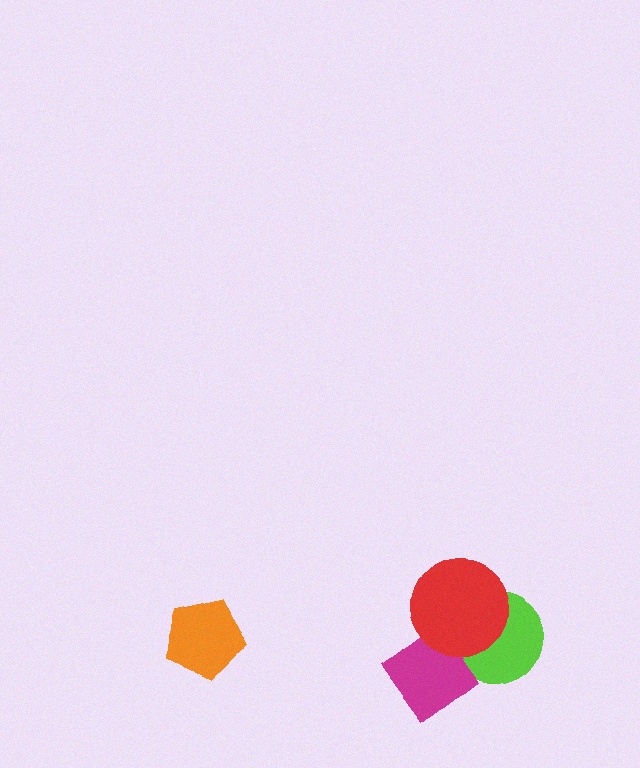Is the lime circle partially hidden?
Yes, it is partially covered by another shape.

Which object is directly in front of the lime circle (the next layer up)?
The magenta diamond is directly in front of the lime circle.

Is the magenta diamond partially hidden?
Yes, it is partially covered by another shape.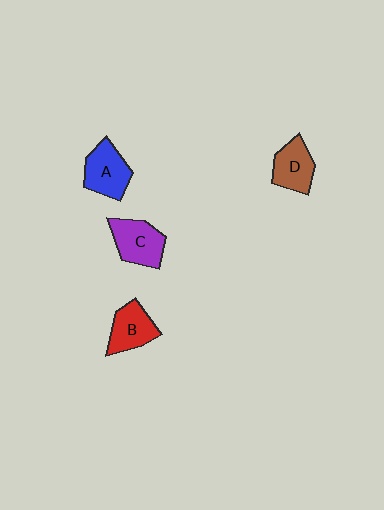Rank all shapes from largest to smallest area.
From largest to smallest: C (purple), A (blue), D (brown), B (red).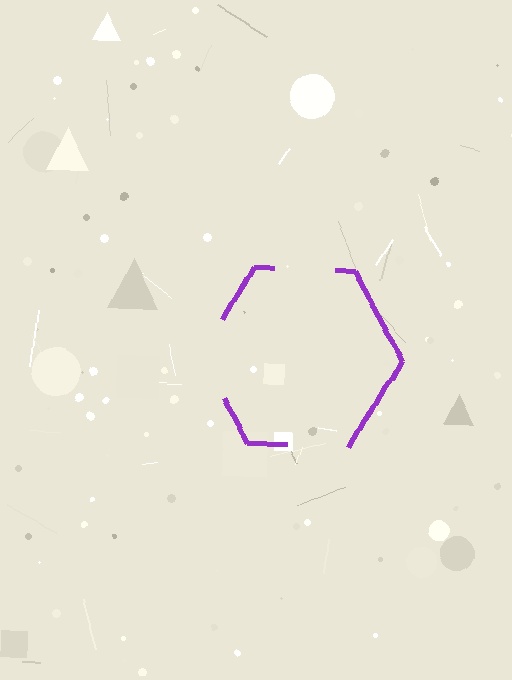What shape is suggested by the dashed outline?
The dashed outline suggests a hexagon.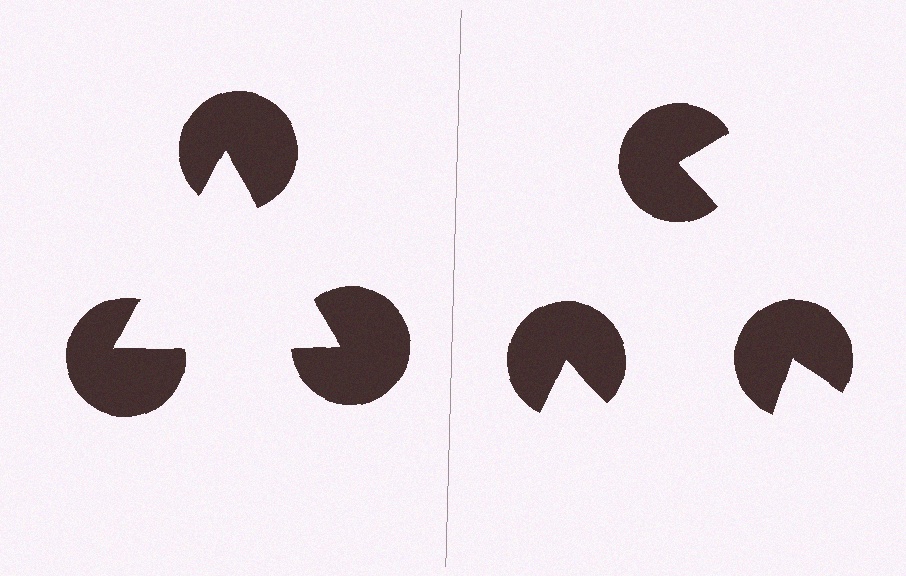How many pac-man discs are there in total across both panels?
6 — 3 on each side.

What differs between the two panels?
The pac-man discs are positioned identically on both sides; only the wedge orientations differ. On the left they align to a triangle; on the right they are misaligned.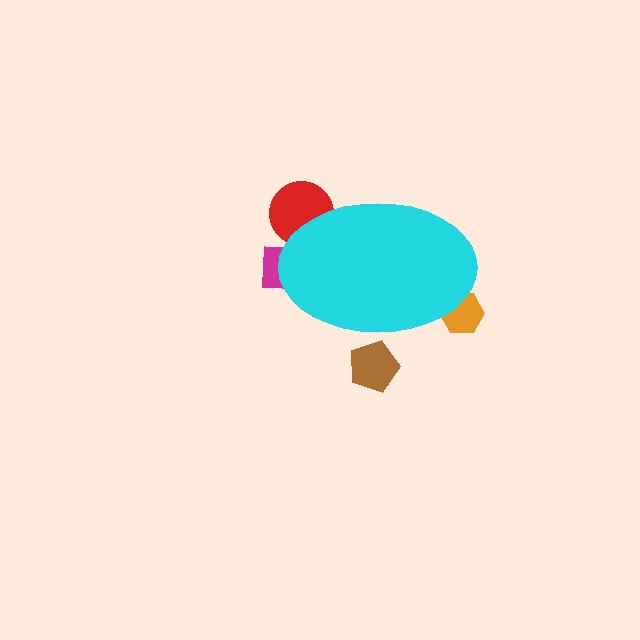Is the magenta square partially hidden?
Yes, the magenta square is partially hidden behind the cyan ellipse.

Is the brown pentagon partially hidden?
Yes, the brown pentagon is partially hidden behind the cyan ellipse.